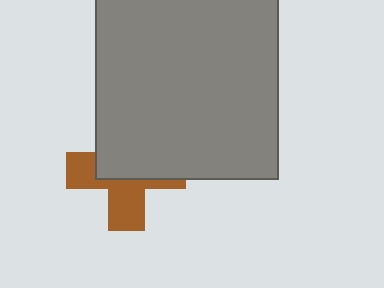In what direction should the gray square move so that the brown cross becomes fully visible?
The gray square should move up. That is the shortest direction to clear the overlap and leave the brown cross fully visible.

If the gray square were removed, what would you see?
You would see the complete brown cross.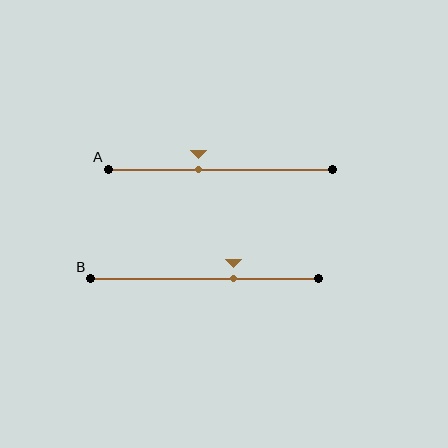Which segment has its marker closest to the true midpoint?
Segment A has its marker closest to the true midpoint.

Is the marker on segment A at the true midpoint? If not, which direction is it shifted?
No, the marker on segment A is shifted to the left by about 10% of the segment length.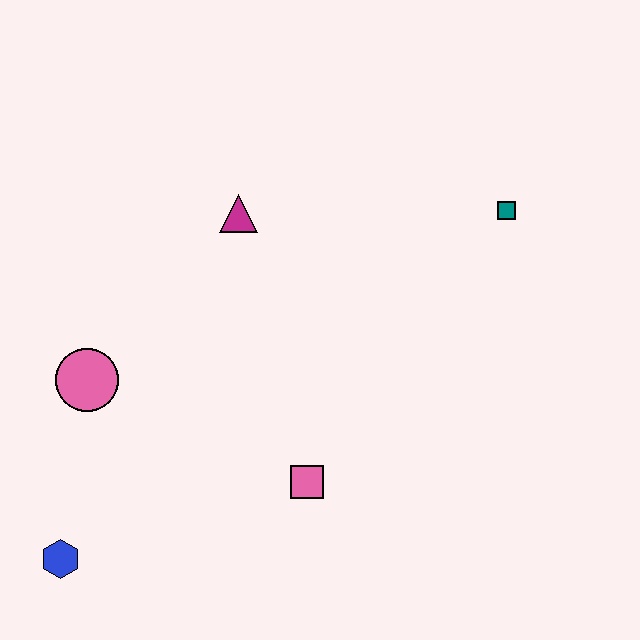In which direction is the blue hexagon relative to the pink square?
The blue hexagon is to the left of the pink square.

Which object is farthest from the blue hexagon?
The teal square is farthest from the blue hexagon.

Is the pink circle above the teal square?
No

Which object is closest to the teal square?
The magenta triangle is closest to the teal square.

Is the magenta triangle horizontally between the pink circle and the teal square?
Yes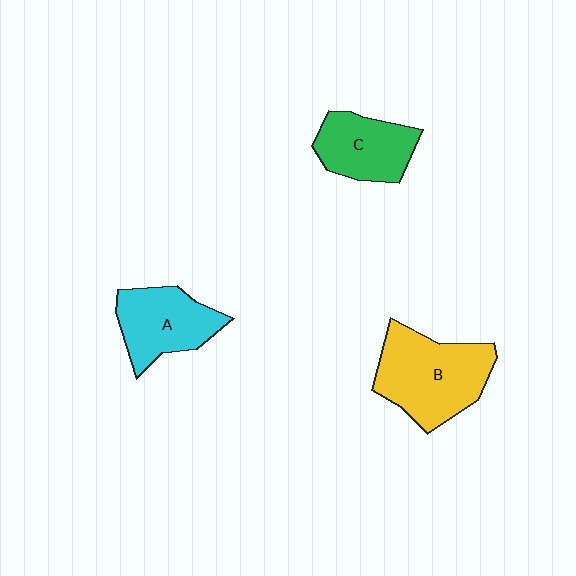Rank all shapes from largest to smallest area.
From largest to smallest: B (yellow), A (cyan), C (green).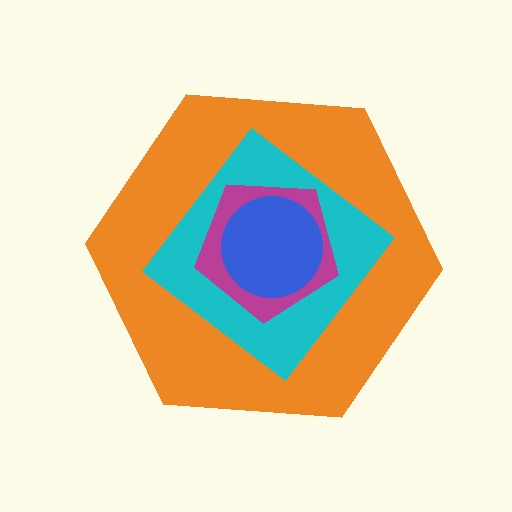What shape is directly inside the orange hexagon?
The cyan diamond.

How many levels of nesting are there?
4.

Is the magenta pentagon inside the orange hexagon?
Yes.